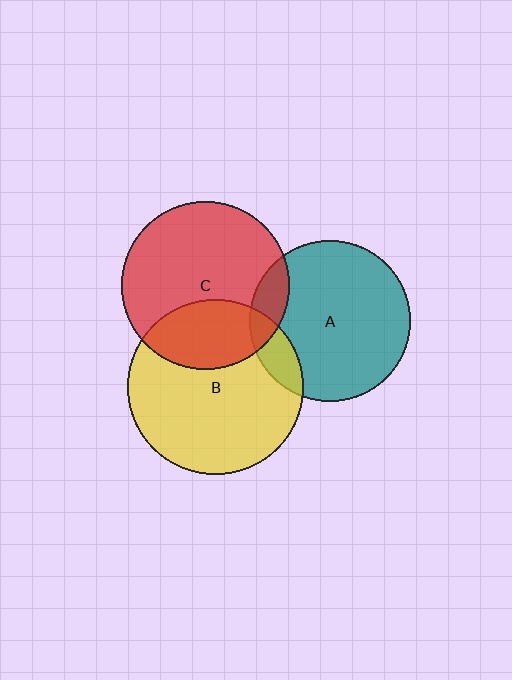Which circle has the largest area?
Circle B (yellow).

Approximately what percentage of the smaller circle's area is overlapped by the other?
Approximately 30%.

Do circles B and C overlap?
Yes.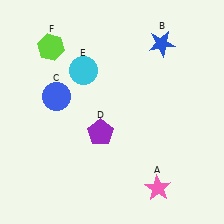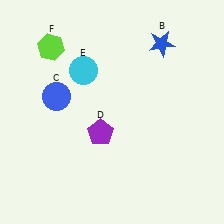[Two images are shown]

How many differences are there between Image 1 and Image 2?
There is 1 difference between the two images.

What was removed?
The pink star (A) was removed in Image 2.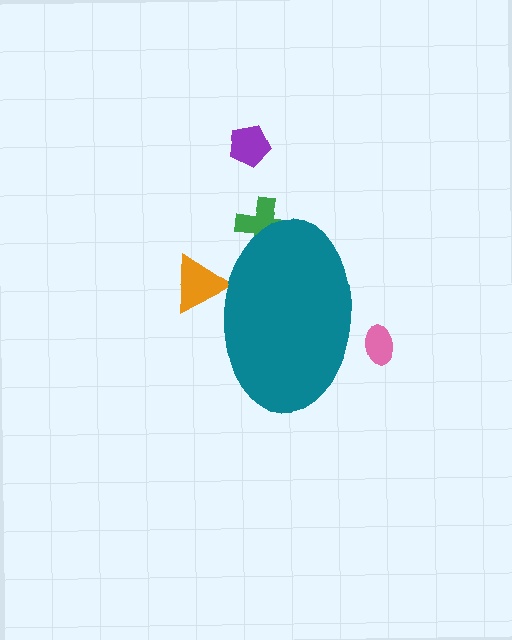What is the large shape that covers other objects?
A teal ellipse.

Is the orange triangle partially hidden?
Yes, the orange triangle is partially hidden behind the teal ellipse.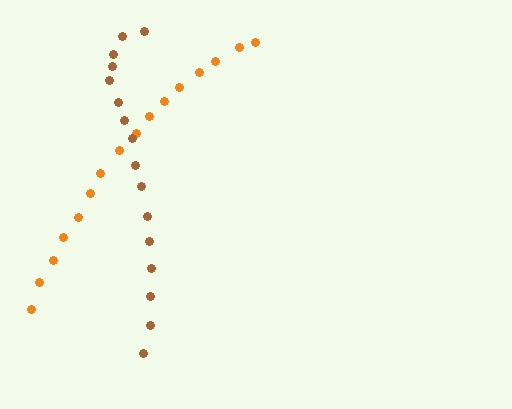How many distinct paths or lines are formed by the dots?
There are 2 distinct paths.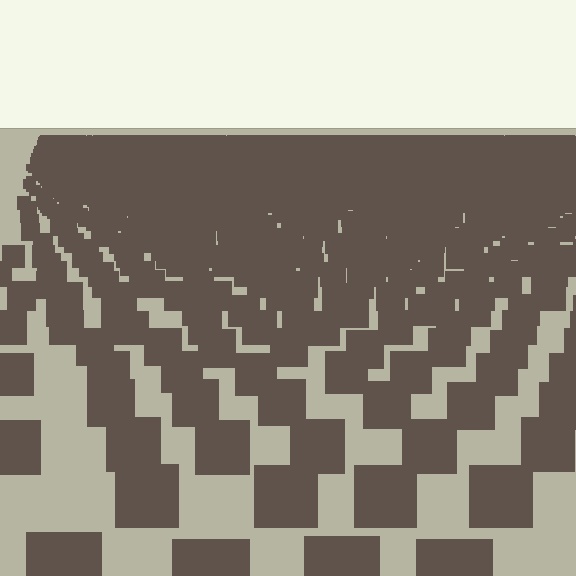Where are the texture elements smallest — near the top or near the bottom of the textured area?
Near the top.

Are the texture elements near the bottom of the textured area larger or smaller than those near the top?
Larger. Near the bottom, elements are closer to the viewer and appear at a bigger on-screen size.